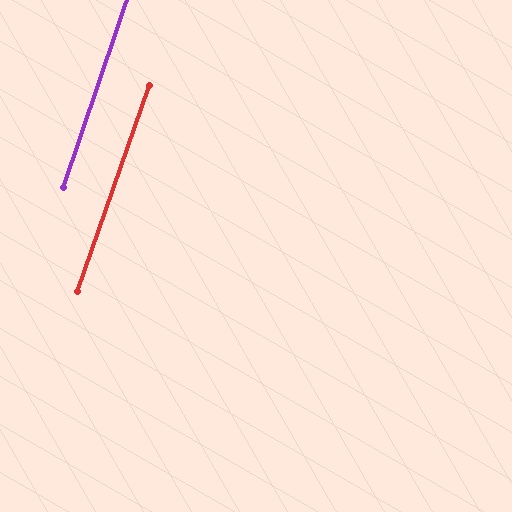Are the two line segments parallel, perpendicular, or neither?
Parallel — their directions differ by only 0.4°.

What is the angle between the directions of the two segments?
Approximately 0 degrees.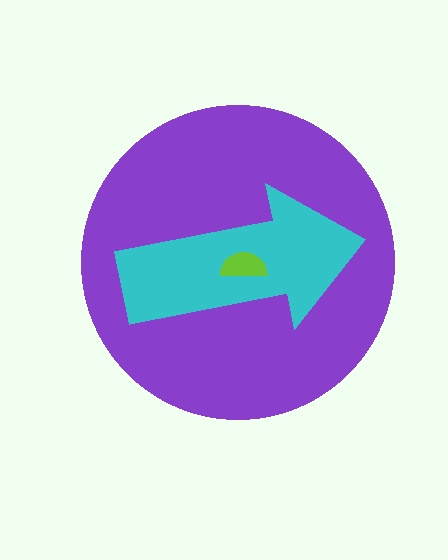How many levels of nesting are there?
3.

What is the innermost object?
The lime semicircle.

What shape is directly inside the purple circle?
The cyan arrow.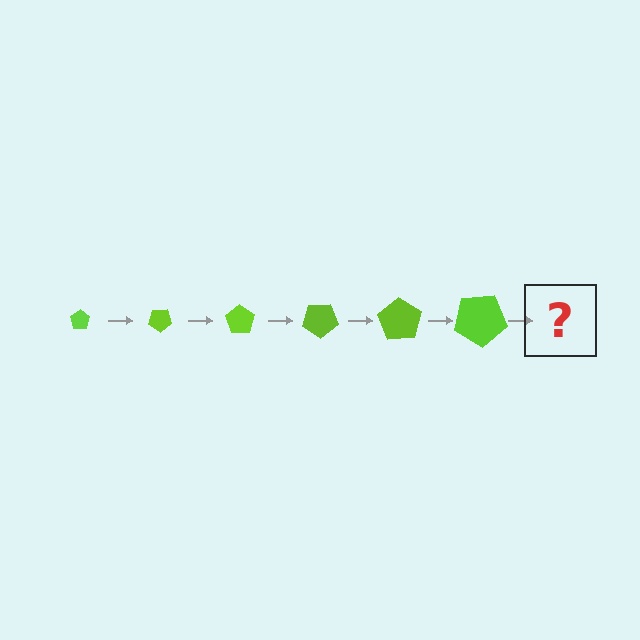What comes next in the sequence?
The next element should be a pentagon, larger than the previous one and rotated 210 degrees from the start.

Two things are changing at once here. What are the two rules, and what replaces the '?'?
The two rules are that the pentagon grows larger each step and it rotates 35 degrees each step. The '?' should be a pentagon, larger than the previous one and rotated 210 degrees from the start.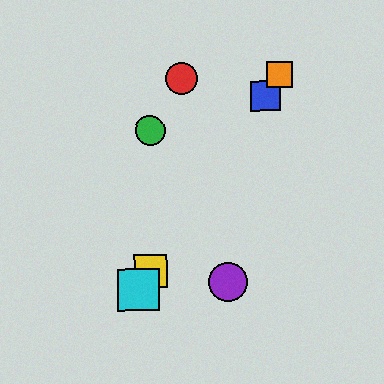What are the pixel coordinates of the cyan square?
The cyan square is at (138, 290).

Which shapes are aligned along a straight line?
The blue square, the yellow square, the orange square, the cyan square are aligned along a straight line.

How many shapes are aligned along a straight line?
4 shapes (the blue square, the yellow square, the orange square, the cyan square) are aligned along a straight line.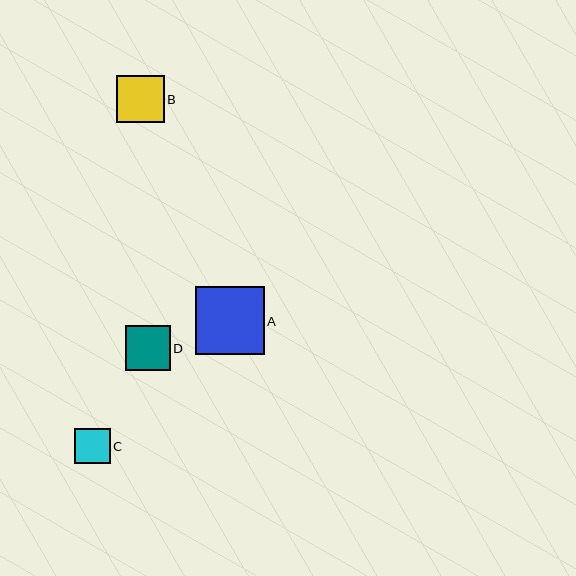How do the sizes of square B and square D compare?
Square B and square D are approximately the same size.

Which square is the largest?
Square A is the largest with a size of approximately 68 pixels.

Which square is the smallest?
Square C is the smallest with a size of approximately 35 pixels.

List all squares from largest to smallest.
From largest to smallest: A, B, D, C.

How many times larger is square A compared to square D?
Square A is approximately 1.5 times the size of square D.